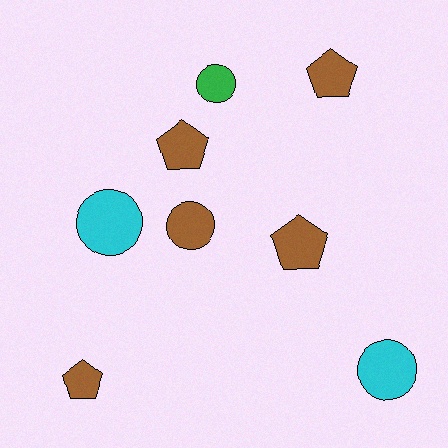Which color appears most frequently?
Brown, with 5 objects.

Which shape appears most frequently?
Circle, with 4 objects.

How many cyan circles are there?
There are 2 cyan circles.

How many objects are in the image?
There are 8 objects.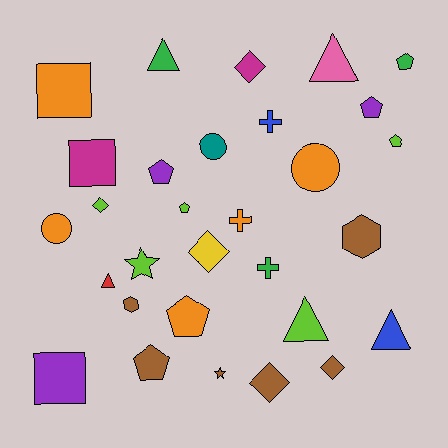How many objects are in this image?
There are 30 objects.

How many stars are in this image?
There are 2 stars.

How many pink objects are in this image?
There is 1 pink object.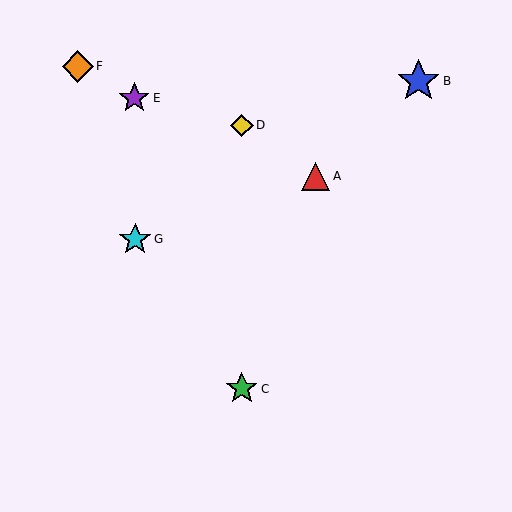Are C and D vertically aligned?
Yes, both are at x≈242.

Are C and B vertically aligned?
No, C is at x≈242 and B is at x≈418.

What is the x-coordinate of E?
Object E is at x≈134.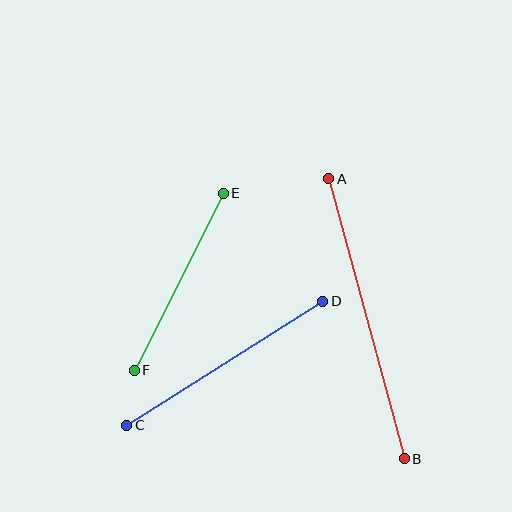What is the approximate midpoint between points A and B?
The midpoint is at approximately (367, 319) pixels.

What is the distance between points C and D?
The distance is approximately 232 pixels.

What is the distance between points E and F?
The distance is approximately 198 pixels.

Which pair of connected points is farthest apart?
Points A and B are farthest apart.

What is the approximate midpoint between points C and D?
The midpoint is at approximately (225, 363) pixels.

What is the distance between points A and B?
The distance is approximately 290 pixels.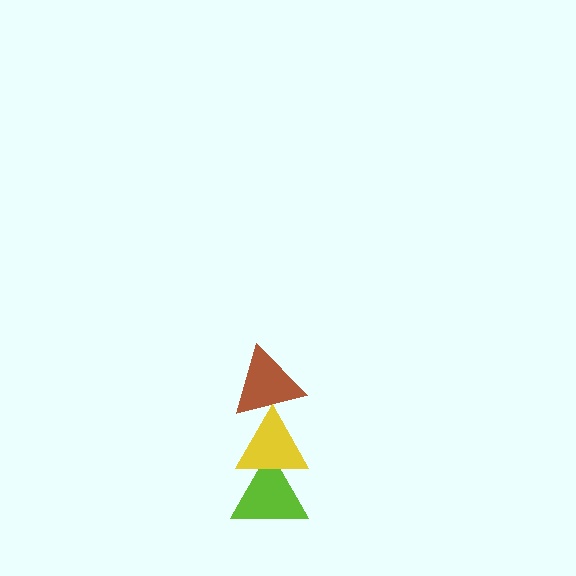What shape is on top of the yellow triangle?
The brown triangle is on top of the yellow triangle.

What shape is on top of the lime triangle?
The yellow triangle is on top of the lime triangle.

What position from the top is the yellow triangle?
The yellow triangle is 2nd from the top.